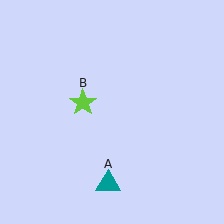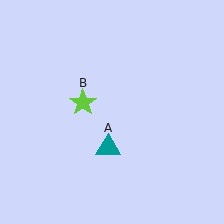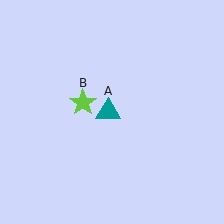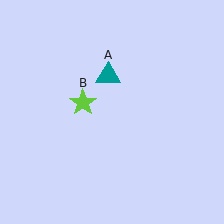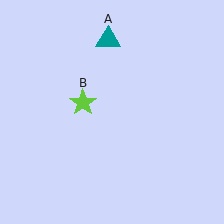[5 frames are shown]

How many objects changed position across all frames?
1 object changed position: teal triangle (object A).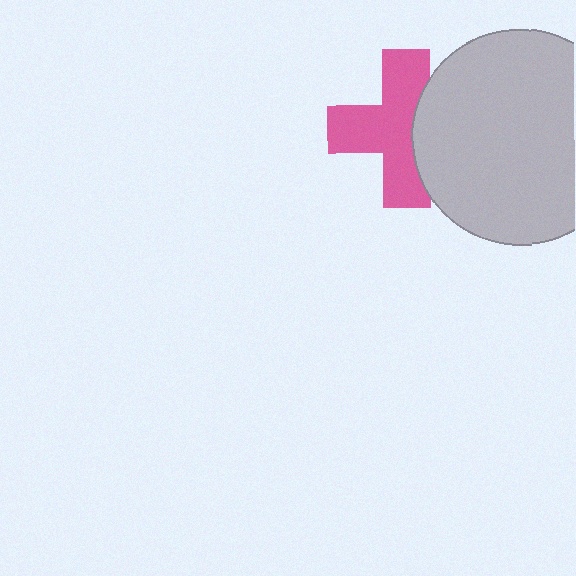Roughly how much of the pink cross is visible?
Most of it is visible (roughly 68%).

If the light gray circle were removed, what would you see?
You would see the complete pink cross.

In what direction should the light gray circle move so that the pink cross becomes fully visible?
The light gray circle should move right. That is the shortest direction to clear the overlap and leave the pink cross fully visible.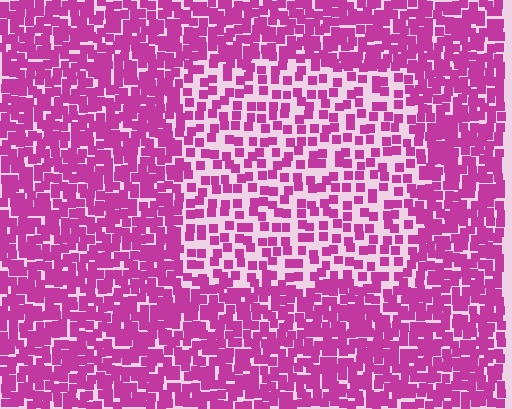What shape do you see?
I see a rectangle.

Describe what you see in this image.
The image contains small magenta elements arranged at two different densities. A rectangle-shaped region is visible where the elements are less densely packed than the surrounding area.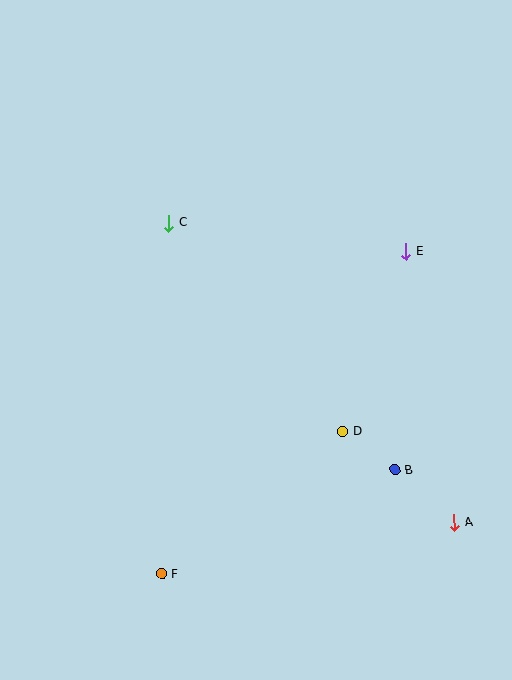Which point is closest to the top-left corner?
Point C is closest to the top-left corner.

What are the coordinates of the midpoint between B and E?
The midpoint between B and E is at (400, 361).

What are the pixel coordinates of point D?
Point D is at (343, 432).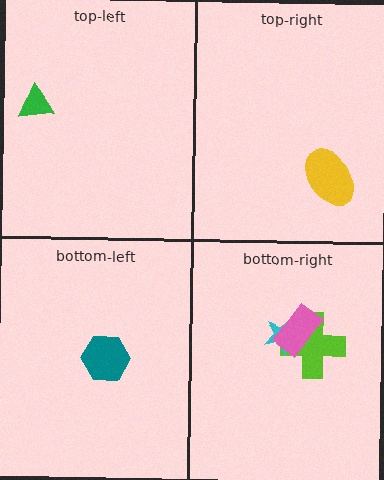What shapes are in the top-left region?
The green triangle.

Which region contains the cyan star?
The bottom-right region.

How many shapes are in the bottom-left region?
1.